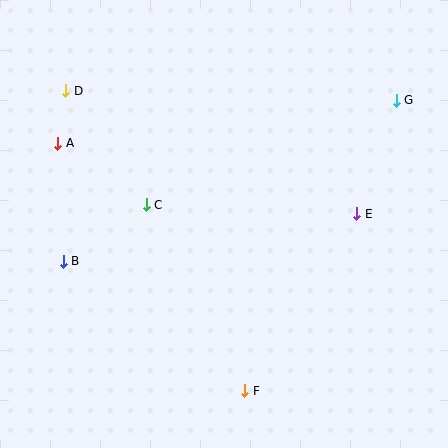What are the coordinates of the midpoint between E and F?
The midpoint between E and F is at (301, 302).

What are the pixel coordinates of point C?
Point C is at (146, 205).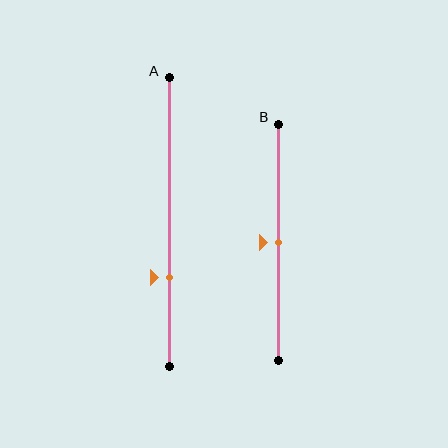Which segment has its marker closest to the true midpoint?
Segment B has its marker closest to the true midpoint.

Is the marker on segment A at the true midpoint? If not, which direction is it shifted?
No, the marker on segment A is shifted downward by about 19% of the segment length.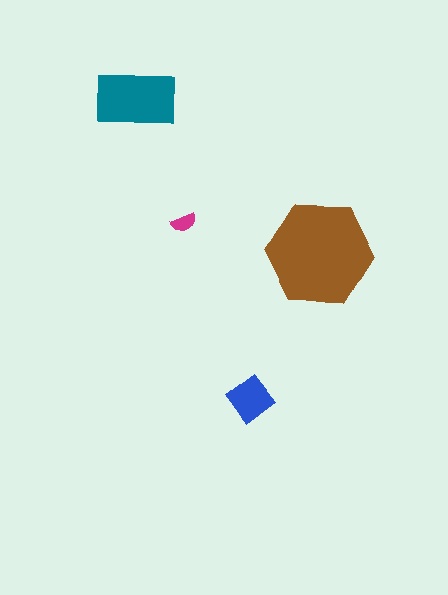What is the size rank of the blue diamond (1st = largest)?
3rd.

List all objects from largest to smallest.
The brown hexagon, the teal rectangle, the blue diamond, the magenta semicircle.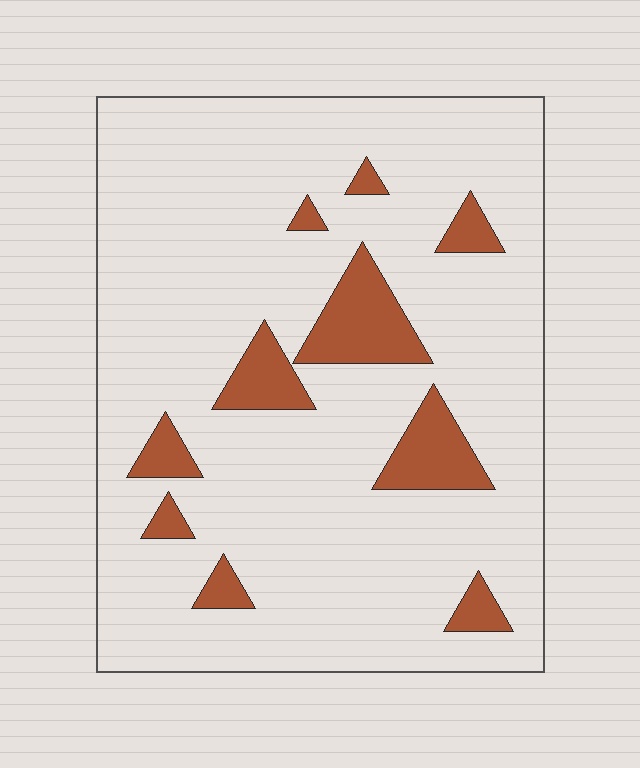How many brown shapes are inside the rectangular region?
10.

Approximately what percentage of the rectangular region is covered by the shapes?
Approximately 15%.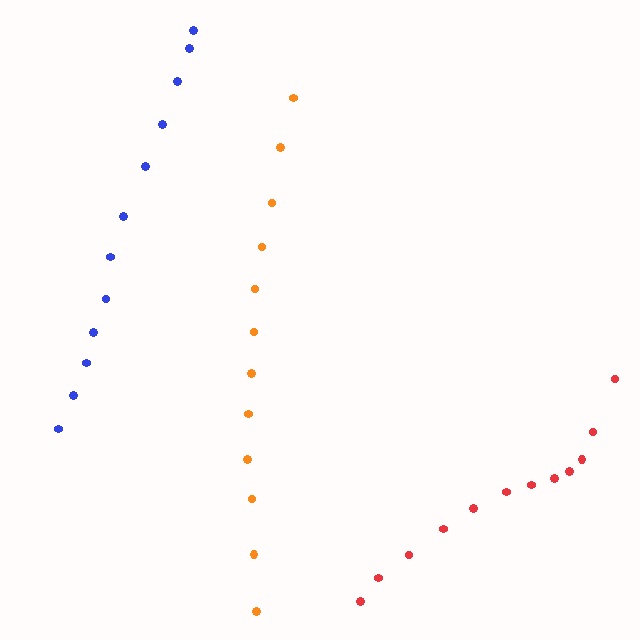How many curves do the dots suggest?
There are 3 distinct paths.